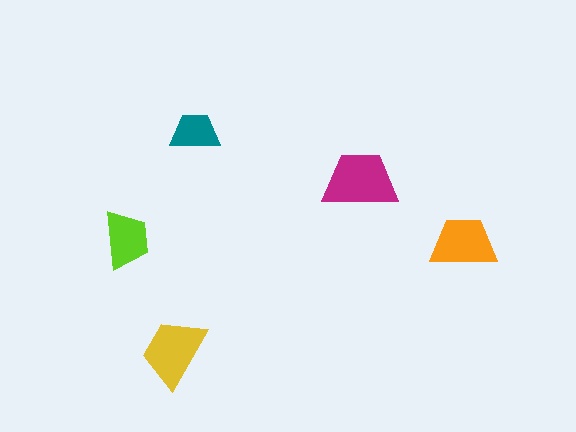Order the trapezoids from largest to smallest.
the magenta one, the yellow one, the orange one, the lime one, the teal one.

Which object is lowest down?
The yellow trapezoid is bottommost.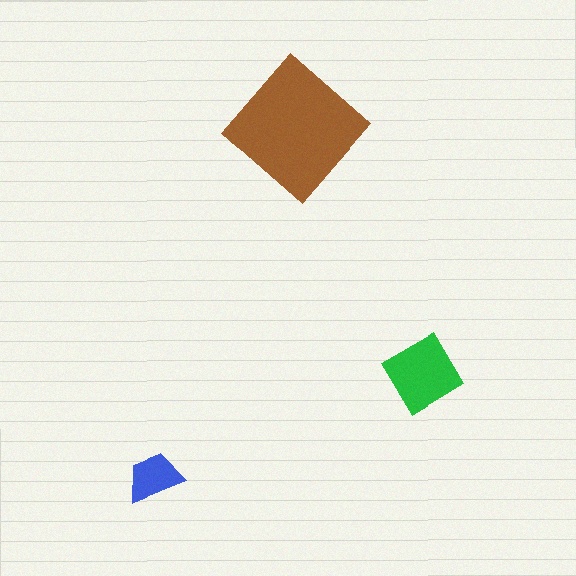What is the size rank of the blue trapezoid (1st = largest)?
3rd.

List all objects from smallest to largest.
The blue trapezoid, the green diamond, the brown diamond.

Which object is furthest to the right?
The green diamond is rightmost.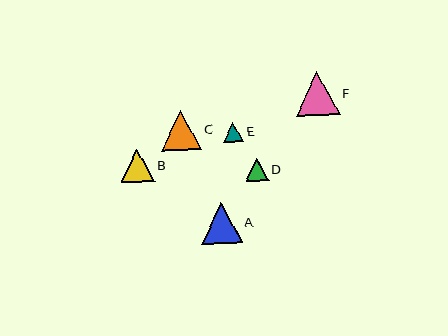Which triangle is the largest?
Triangle F is the largest with a size of approximately 44 pixels.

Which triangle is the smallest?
Triangle E is the smallest with a size of approximately 20 pixels.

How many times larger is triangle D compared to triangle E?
Triangle D is approximately 1.1 times the size of triangle E.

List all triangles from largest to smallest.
From largest to smallest: F, A, C, B, D, E.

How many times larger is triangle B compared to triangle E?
Triangle B is approximately 1.7 times the size of triangle E.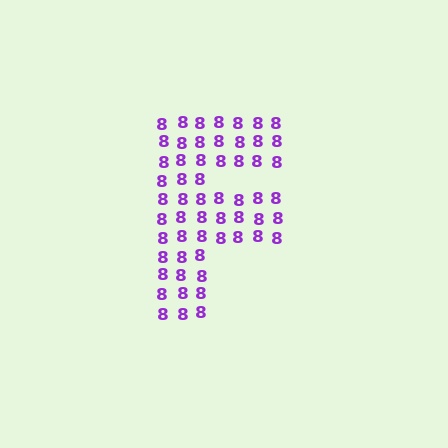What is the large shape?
The large shape is the letter F.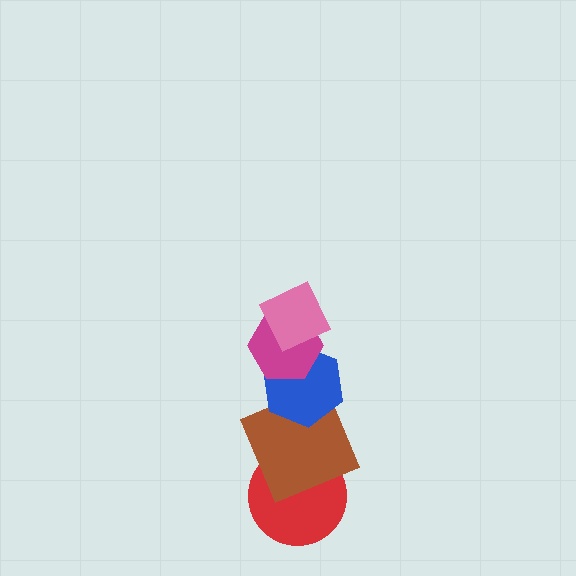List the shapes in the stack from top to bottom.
From top to bottom: the pink diamond, the magenta hexagon, the blue hexagon, the brown square, the red circle.